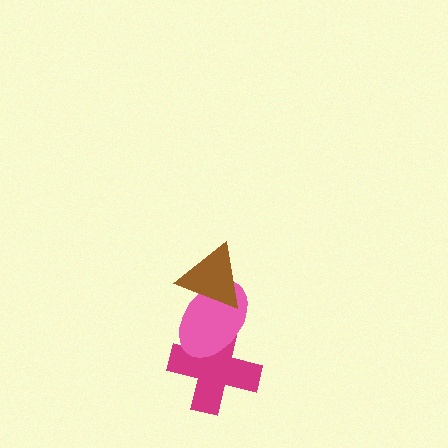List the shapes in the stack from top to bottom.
From top to bottom: the brown triangle, the pink ellipse, the magenta cross.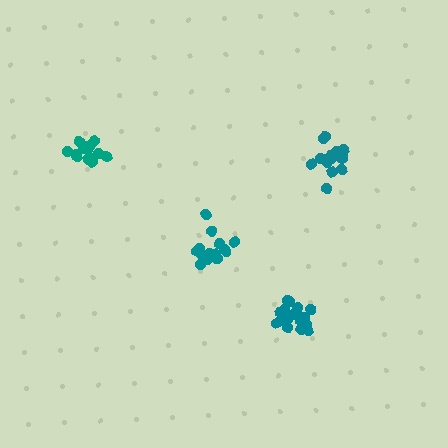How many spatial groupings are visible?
There are 4 spatial groupings.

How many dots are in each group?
Group 1: 16 dots, Group 2: 15 dots, Group 3: 17 dots, Group 4: 14 dots (62 total).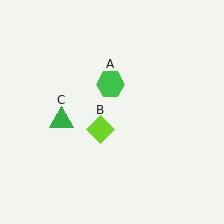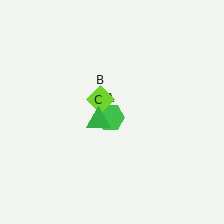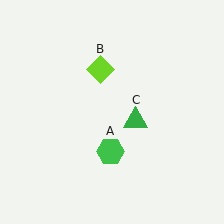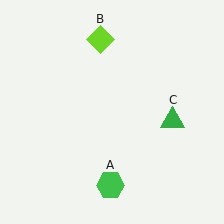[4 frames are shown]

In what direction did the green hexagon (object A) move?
The green hexagon (object A) moved down.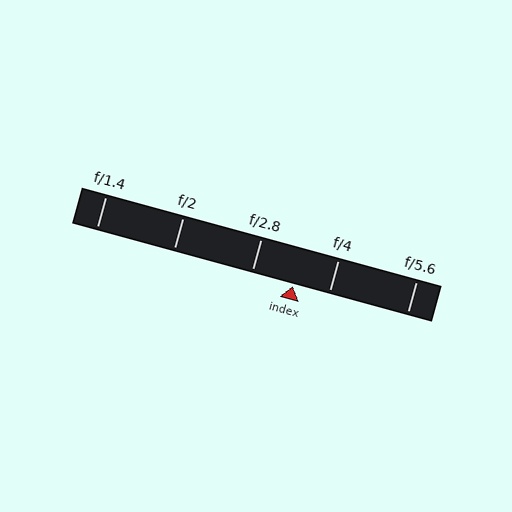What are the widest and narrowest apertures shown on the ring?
The widest aperture shown is f/1.4 and the narrowest is f/5.6.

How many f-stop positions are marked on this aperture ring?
There are 5 f-stop positions marked.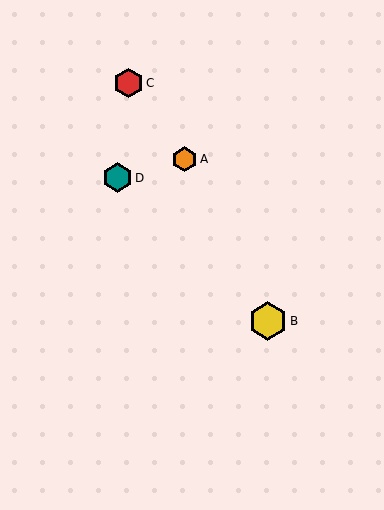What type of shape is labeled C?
Shape C is a red hexagon.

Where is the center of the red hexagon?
The center of the red hexagon is at (129, 83).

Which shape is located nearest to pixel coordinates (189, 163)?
The orange hexagon (labeled A) at (185, 159) is nearest to that location.